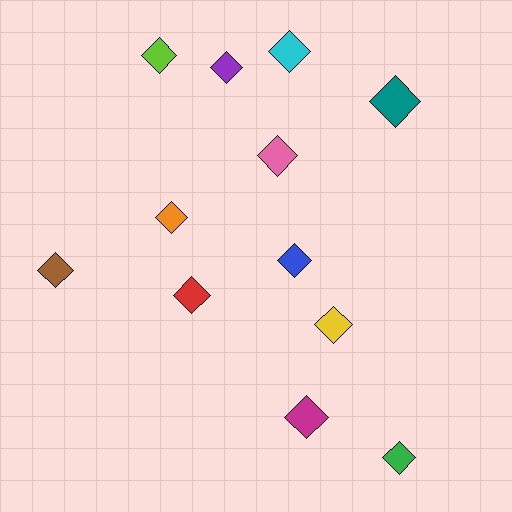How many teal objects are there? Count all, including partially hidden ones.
There is 1 teal object.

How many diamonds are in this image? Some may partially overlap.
There are 12 diamonds.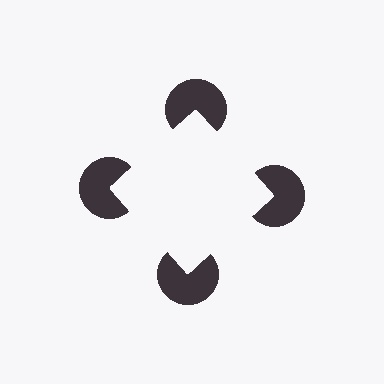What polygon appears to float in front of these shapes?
An illusory square — its edges are inferred from the aligned wedge cuts in the pac-man discs, not physically drawn.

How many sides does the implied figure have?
4 sides.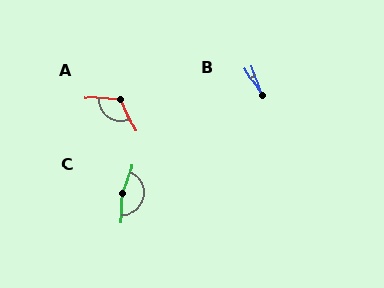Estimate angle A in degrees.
Approximately 118 degrees.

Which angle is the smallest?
B, at approximately 15 degrees.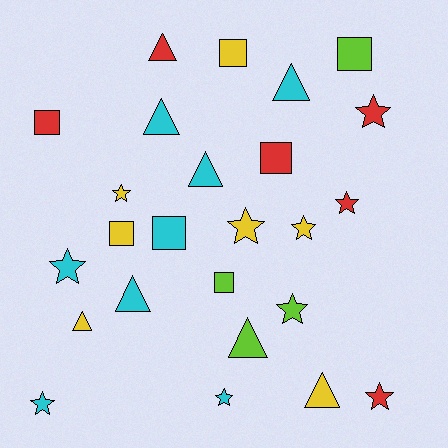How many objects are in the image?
There are 25 objects.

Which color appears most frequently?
Cyan, with 8 objects.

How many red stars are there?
There are 3 red stars.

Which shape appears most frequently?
Star, with 10 objects.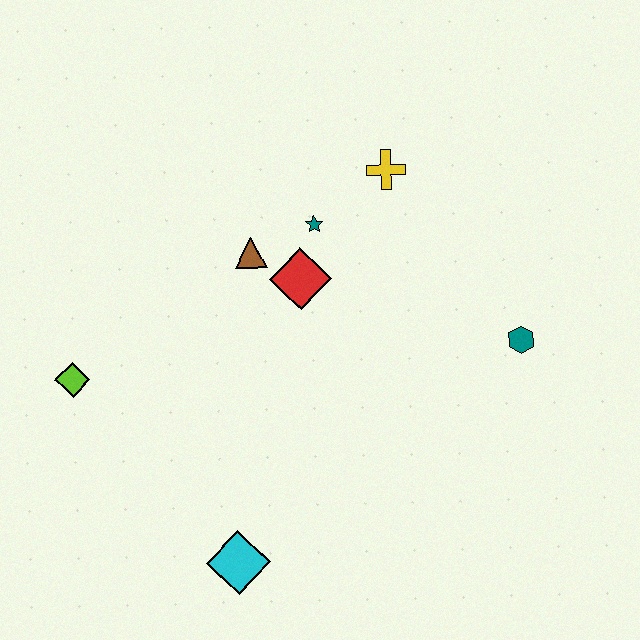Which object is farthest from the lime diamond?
The teal hexagon is farthest from the lime diamond.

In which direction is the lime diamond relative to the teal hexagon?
The lime diamond is to the left of the teal hexagon.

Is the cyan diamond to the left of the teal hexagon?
Yes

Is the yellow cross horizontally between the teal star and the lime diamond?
No